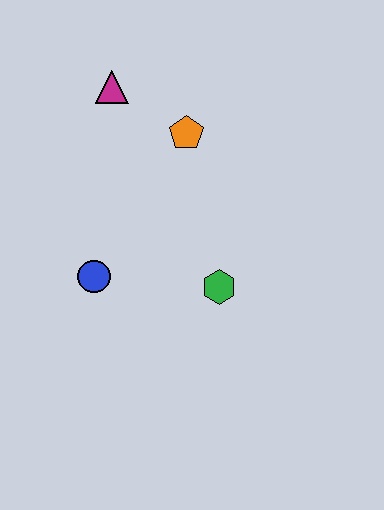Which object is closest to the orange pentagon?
The magenta triangle is closest to the orange pentagon.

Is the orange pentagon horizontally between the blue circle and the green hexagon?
Yes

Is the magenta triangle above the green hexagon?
Yes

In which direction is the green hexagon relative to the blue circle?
The green hexagon is to the right of the blue circle.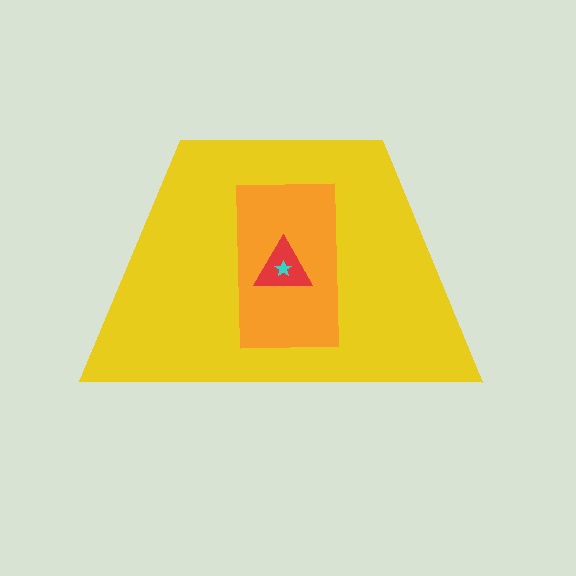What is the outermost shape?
The yellow trapezoid.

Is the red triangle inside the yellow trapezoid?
Yes.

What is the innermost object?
The cyan star.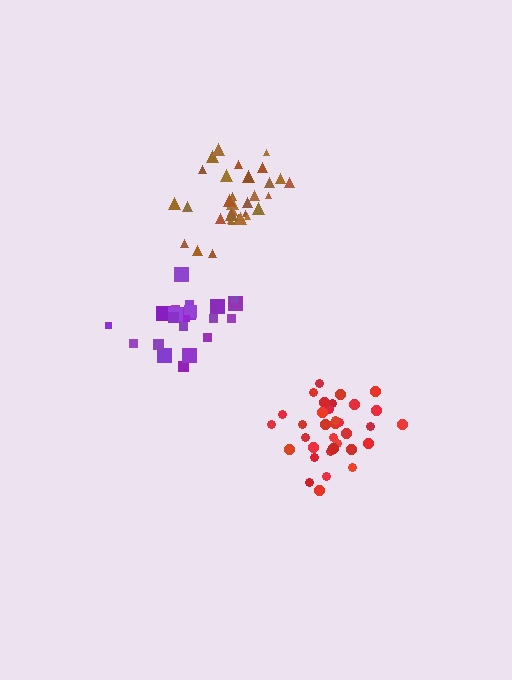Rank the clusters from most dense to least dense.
brown, red, purple.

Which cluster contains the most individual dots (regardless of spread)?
Red (34).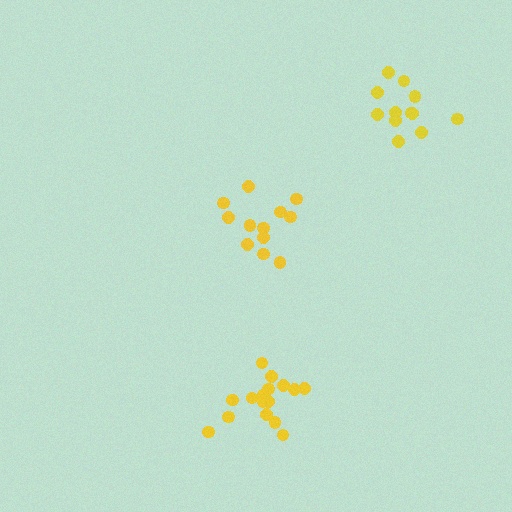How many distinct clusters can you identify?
There are 3 distinct clusters.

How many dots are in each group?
Group 1: 12 dots, Group 2: 12 dots, Group 3: 16 dots (40 total).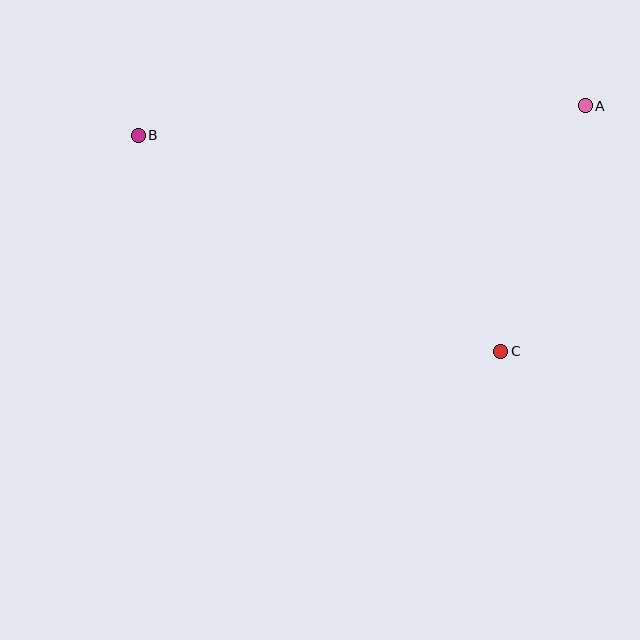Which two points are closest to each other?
Points A and C are closest to each other.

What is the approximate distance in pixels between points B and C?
The distance between B and C is approximately 422 pixels.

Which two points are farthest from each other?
Points A and B are farthest from each other.